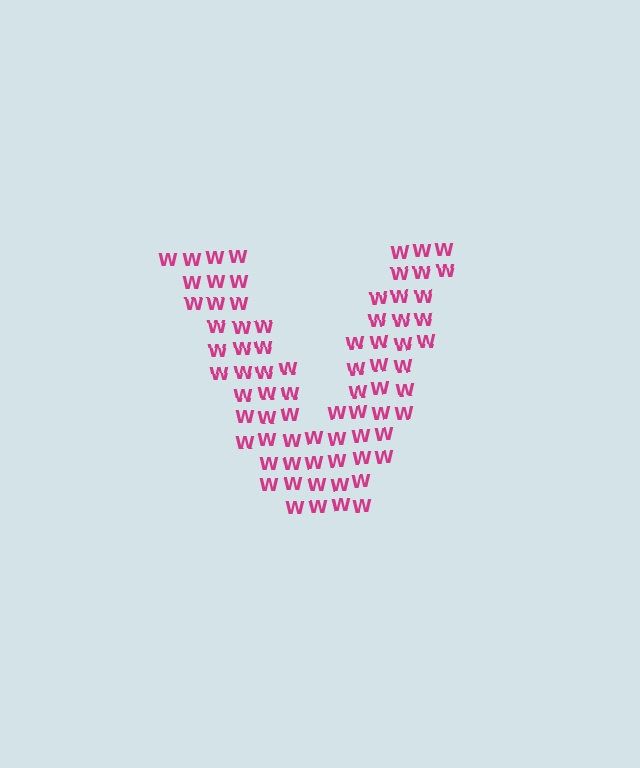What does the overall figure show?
The overall figure shows the letter V.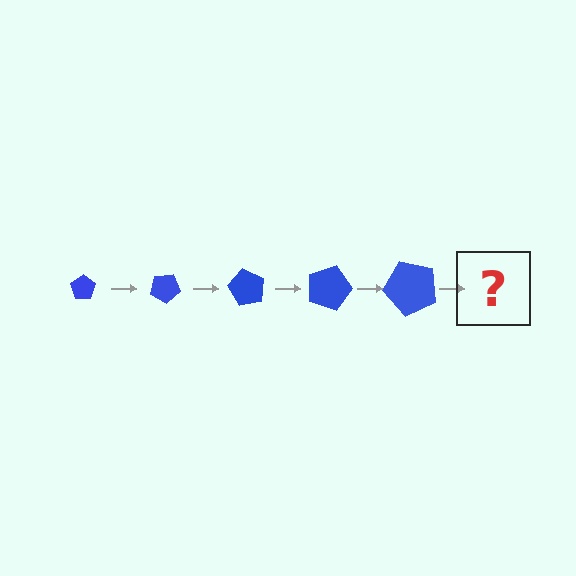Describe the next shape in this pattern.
It should be a pentagon, larger than the previous one and rotated 150 degrees from the start.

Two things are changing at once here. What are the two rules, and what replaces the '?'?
The two rules are that the pentagon grows larger each step and it rotates 30 degrees each step. The '?' should be a pentagon, larger than the previous one and rotated 150 degrees from the start.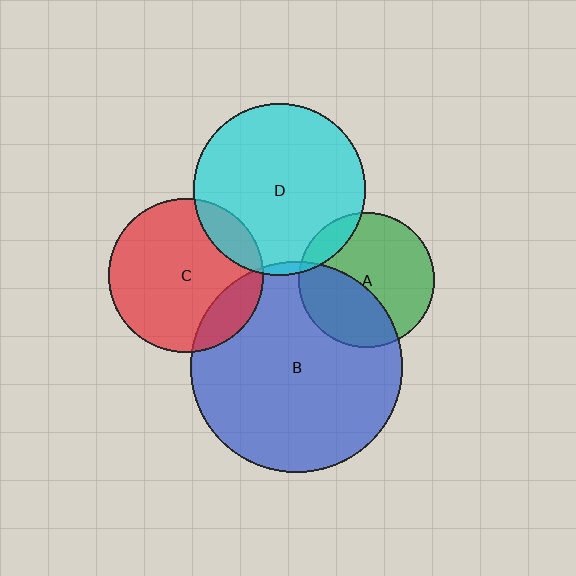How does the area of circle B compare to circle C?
Approximately 1.9 times.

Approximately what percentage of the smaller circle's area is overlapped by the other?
Approximately 40%.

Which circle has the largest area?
Circle B (blue).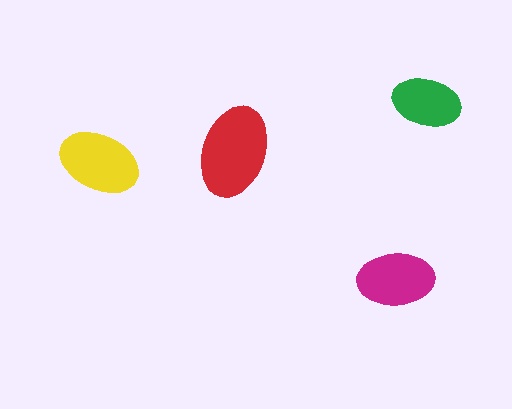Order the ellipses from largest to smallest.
the red one, the yellow one, the magenta one, the green one.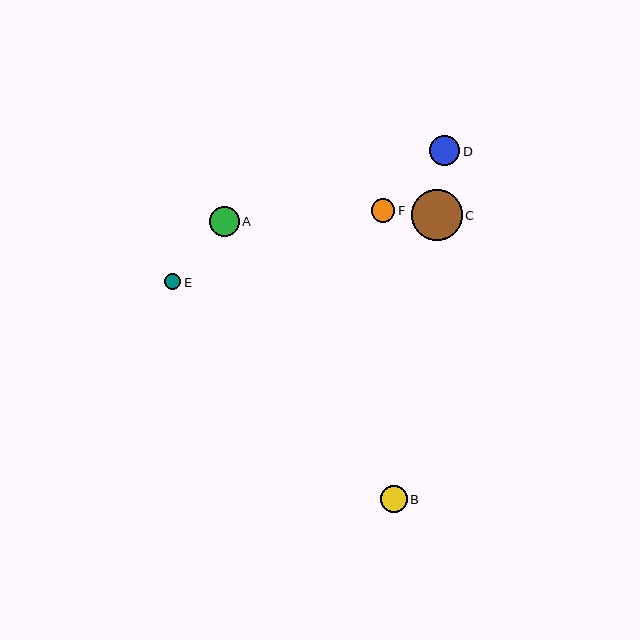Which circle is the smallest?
Circle E is the smallest with a size of approximately 16 pixels.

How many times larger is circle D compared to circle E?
Circle D is approximately 1.9 times the size of circle E.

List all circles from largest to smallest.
From largest to smallest: C, D, A, B, F, E.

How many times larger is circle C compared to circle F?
Circle C is approximately 2.1 times the size of circle F.